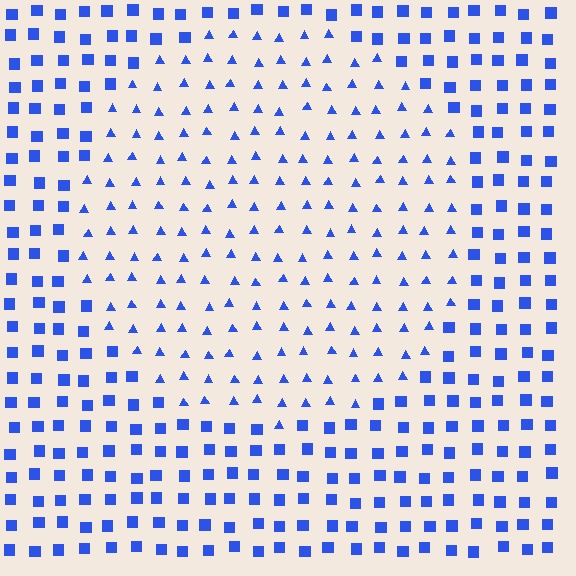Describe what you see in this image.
The image is filled with small blue elements arranged in a uniform grid. A circle-shaped region contains triangles, while the surrounding area contains squares. The boundary is defined purely by the change in element shape.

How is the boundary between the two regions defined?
The boundary is defined by a change in element shape: triangles inside vs. squares outside. All elements share the same color and spacing.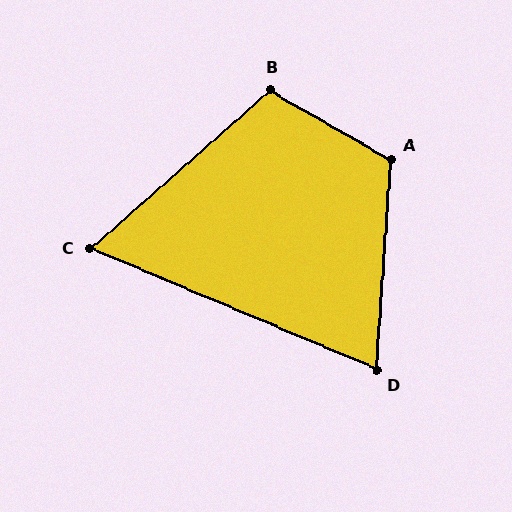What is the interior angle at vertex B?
Approximately 109 degrees (obtuse).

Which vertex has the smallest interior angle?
C, at approximately 64 degrees.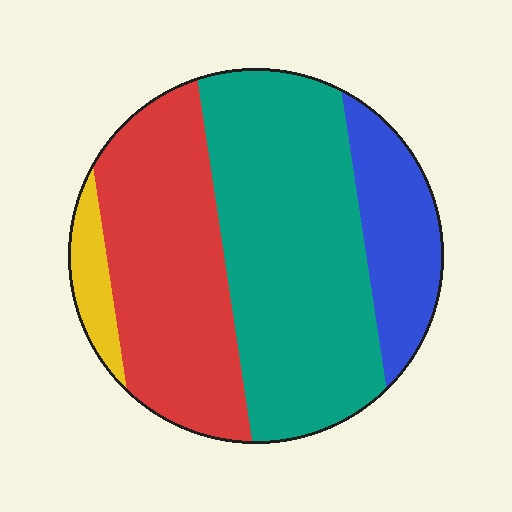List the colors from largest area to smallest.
From largest to smallest: teal, red, blue, yellow.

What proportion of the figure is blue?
Blue covers about 15% of the figure.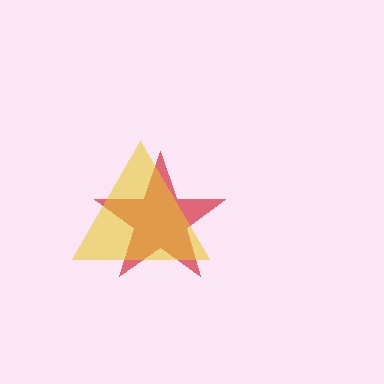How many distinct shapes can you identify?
There are 2 distinct shapes: a red star, a yellow triangle.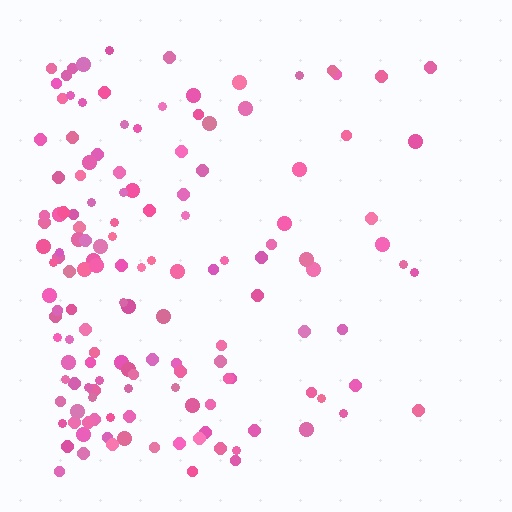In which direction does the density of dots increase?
From right to left, with the left side densest.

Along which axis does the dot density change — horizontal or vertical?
Horizontal.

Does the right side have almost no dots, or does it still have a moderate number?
Still a moderate number, just noticeably fewer than the left.